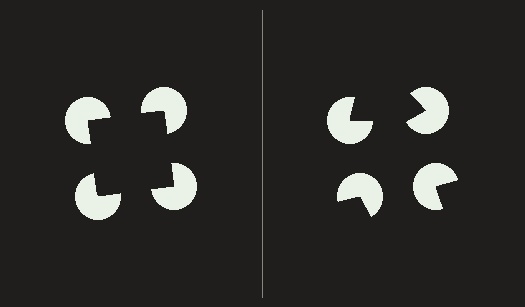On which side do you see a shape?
An illusory square appears on the left side. On the right side the wedge cuts are rotated, so no coherent shape forms.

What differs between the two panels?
The pac-man discs are positioned identically on both sides; only the wedge orientations differ. On the left they align to a square; on the right they are misaligned.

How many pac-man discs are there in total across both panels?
8 — 4 on each side.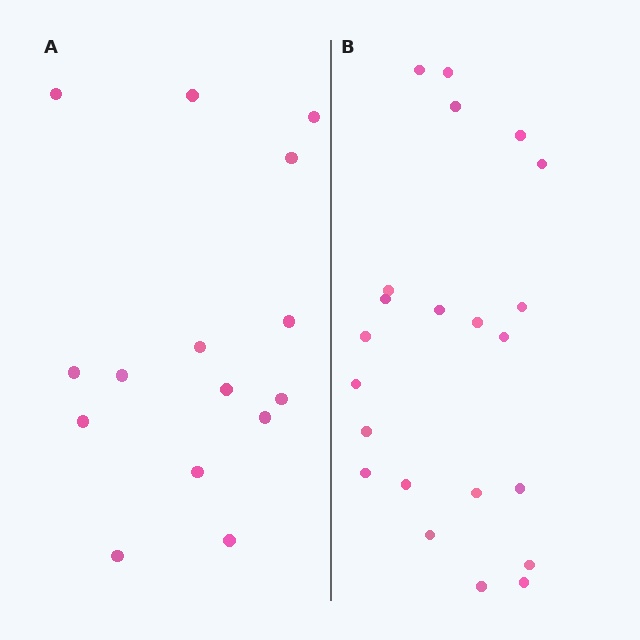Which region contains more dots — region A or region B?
Region B (the right region) has more dots.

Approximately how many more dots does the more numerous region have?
Region B has roughly 8 or so more dots than region A.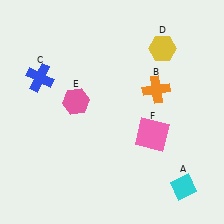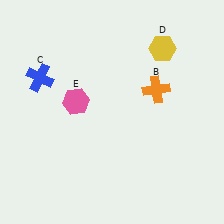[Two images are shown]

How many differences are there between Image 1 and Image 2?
There are 2 differences between the two images.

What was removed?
The cyan diamond (A), the pink square (F) were removed in Image 2.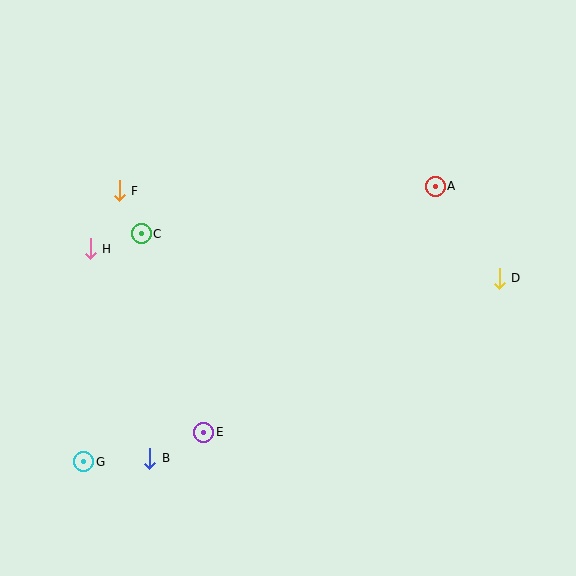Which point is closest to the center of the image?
Point C at (141, 234) is closest to the center.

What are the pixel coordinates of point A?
Point A is at (435, 186).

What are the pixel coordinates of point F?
Point F is at (119, 191).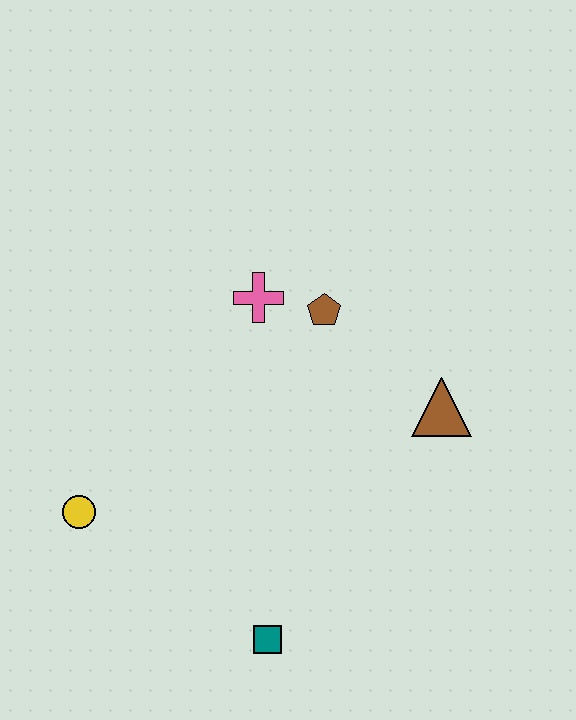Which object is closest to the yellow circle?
The teal square is closest to the yellow circle.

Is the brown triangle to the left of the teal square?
No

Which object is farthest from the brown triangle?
The yellow circle is farthest from the brown triangle.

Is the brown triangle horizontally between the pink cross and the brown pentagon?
No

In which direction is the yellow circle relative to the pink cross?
The yellow circle is below the pink cross.